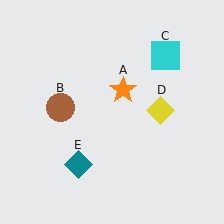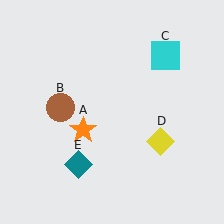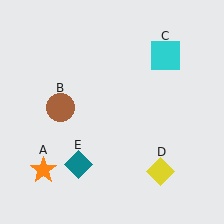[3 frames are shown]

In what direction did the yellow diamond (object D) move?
The yellow diamond (object D) moved down.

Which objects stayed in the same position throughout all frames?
Brown circle (object B) and cyan square (object C) and teal diamond (object E) remained stationary.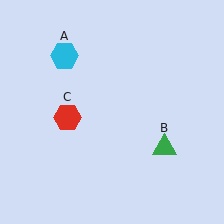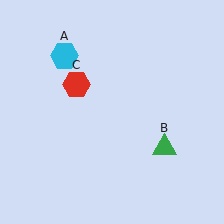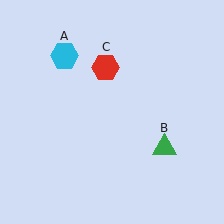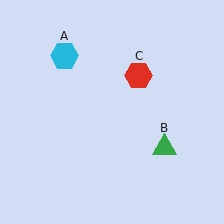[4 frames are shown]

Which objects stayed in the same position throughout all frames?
Cyan hexagon (object A) and green triangle (object B) remained stationary.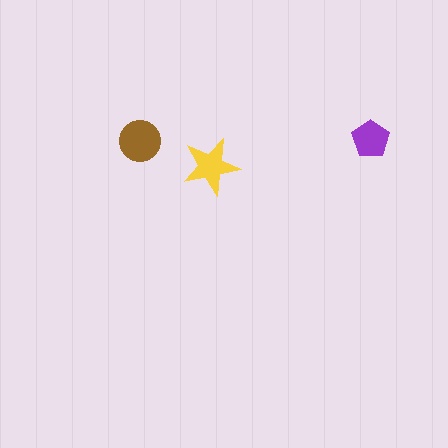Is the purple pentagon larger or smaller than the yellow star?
Smaller.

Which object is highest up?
The purple pentagon is topmost.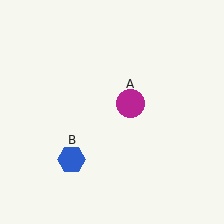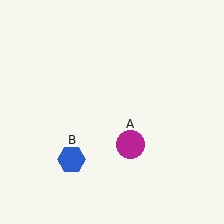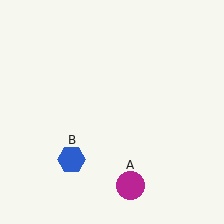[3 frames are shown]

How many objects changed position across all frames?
1 object changed position: magenta circle (object A).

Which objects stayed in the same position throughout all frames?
Blue hexagon (object B) remained stationary.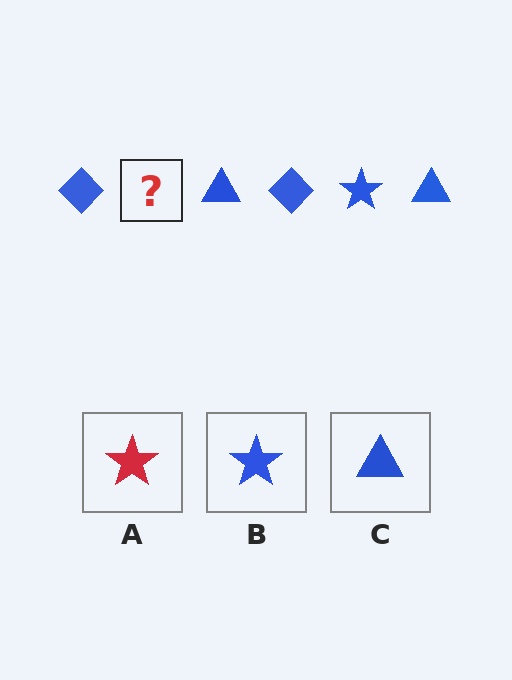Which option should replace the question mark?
Option B.